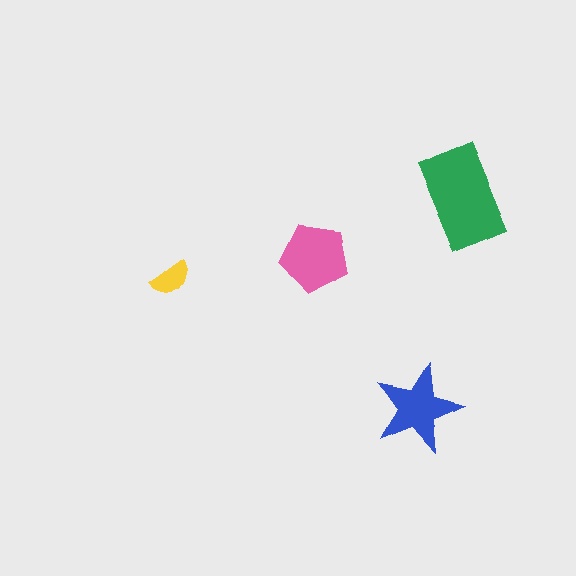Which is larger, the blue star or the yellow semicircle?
The blue star.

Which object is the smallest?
The yellow semicircle.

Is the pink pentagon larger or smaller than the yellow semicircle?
Larger.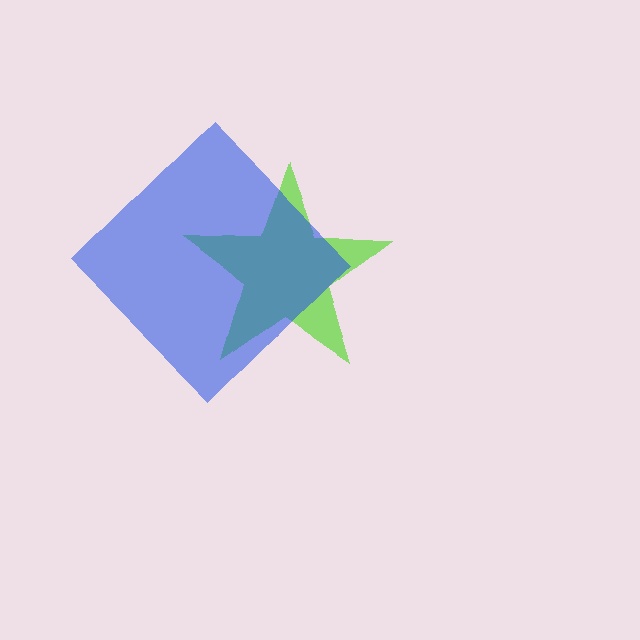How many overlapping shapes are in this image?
There are 2 overlapping shapes in the image.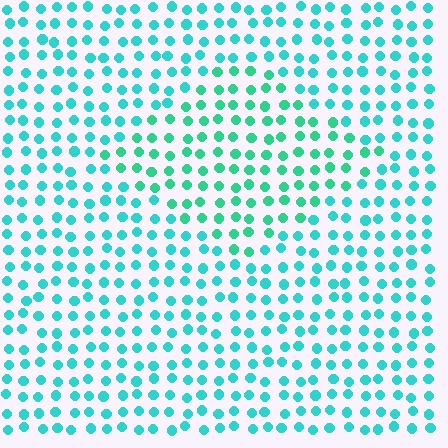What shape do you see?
I see a diamond.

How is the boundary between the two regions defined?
The boundary is defined purely by a slight shift in hue (about 24 degrees). Spacing, size, and orientation are identical on both sides.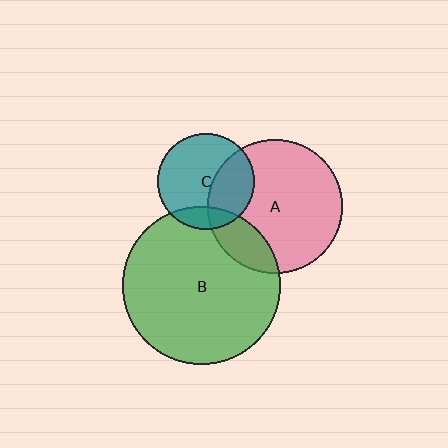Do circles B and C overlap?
Yes.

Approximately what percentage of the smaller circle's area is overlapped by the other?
Approximately 15%.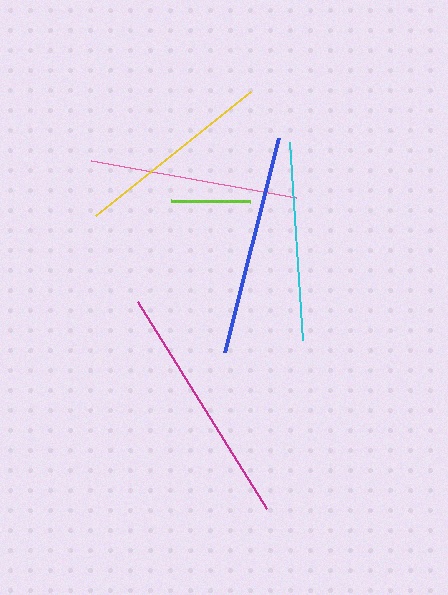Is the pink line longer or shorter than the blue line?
The blue line is longer than the pink line.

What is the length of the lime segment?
The lime segment is approximately 80 pixels long.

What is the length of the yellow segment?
The yellow segment is approximately 199 pixels long.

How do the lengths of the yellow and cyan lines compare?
The yellow and cyan lines are approximately the same length.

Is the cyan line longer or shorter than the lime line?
The cyan line is longer than the lime line.